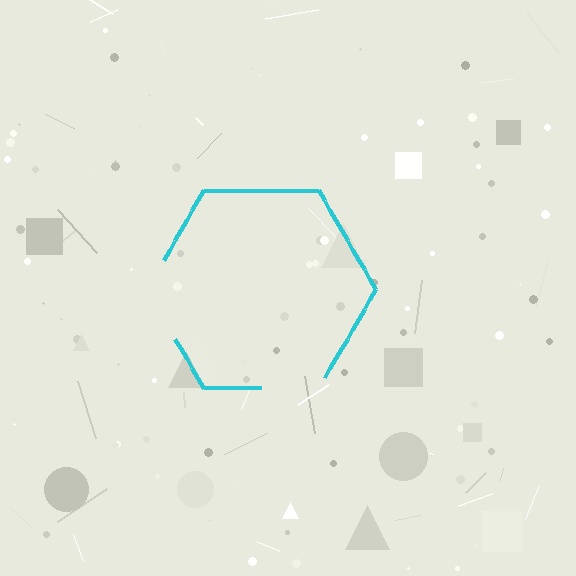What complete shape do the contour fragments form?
The contour fragments form a hexagon.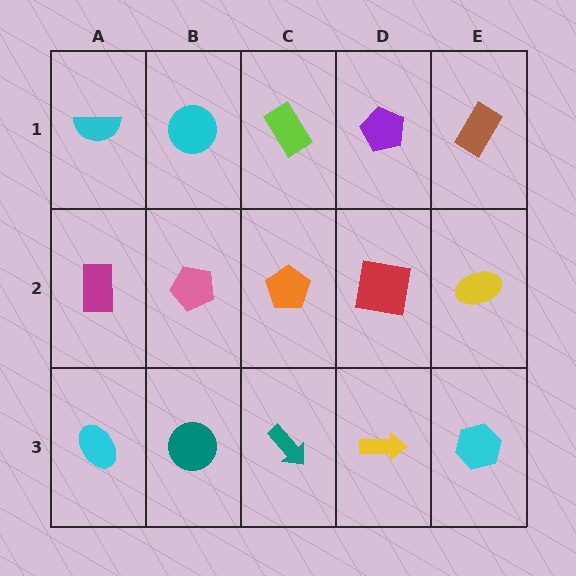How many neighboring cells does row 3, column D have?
3.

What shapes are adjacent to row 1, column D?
A red square (row 2, column D), a lime rectangle (row 1, column C), a brown rectangle (row 1, column E).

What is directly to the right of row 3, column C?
A yellow arrow.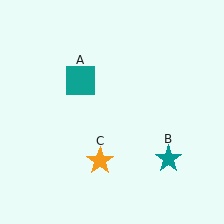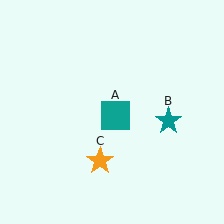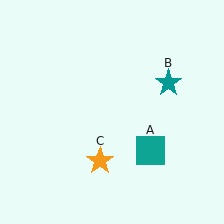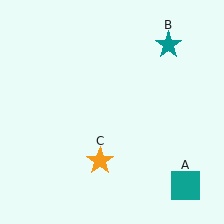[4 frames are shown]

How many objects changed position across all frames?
2 objects changed position: teal square (object A), teal star (object B).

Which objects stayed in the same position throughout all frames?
Orange star (object C) remained stationary.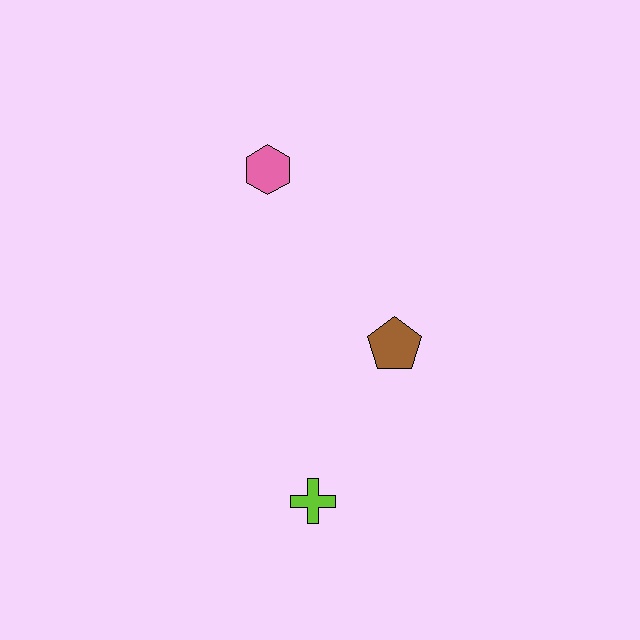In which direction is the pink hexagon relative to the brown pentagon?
The pink hexagon is above the brown pentagon.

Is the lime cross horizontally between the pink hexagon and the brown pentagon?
Yes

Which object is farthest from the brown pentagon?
The pink hexagon is farthest from the brown pentagon.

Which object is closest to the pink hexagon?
The brown pentagon is closest to the pink hexagon.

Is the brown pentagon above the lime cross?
Yes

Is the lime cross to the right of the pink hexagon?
Yes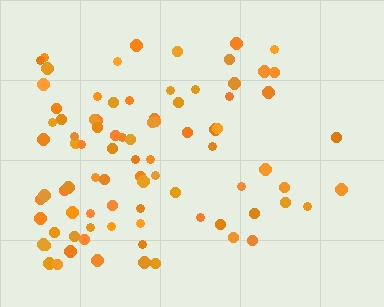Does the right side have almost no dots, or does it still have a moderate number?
Still a moderate number, just noticeably fewer than the left.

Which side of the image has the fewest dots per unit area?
The right.